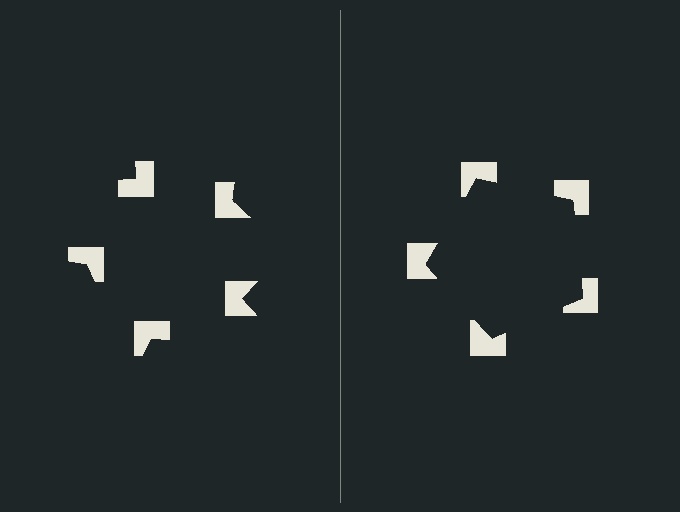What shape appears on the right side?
An illusory pentagon.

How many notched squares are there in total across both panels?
10 — 5 on each side.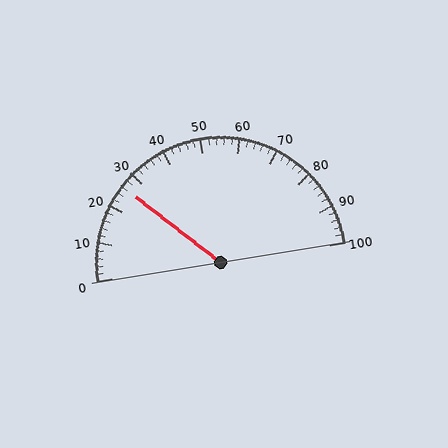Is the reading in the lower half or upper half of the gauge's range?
The reading is in the lower half of the range (0 to 100).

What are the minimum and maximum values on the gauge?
The gauge ranges from 0 to 100.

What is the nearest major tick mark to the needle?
The nearest major tick mark is 30.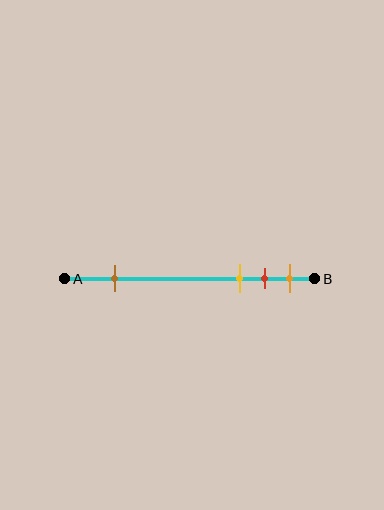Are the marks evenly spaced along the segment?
No, the marks are not evenly spaced.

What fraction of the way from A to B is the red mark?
The red mark is approximately 80% (0.8) of the way from A to B.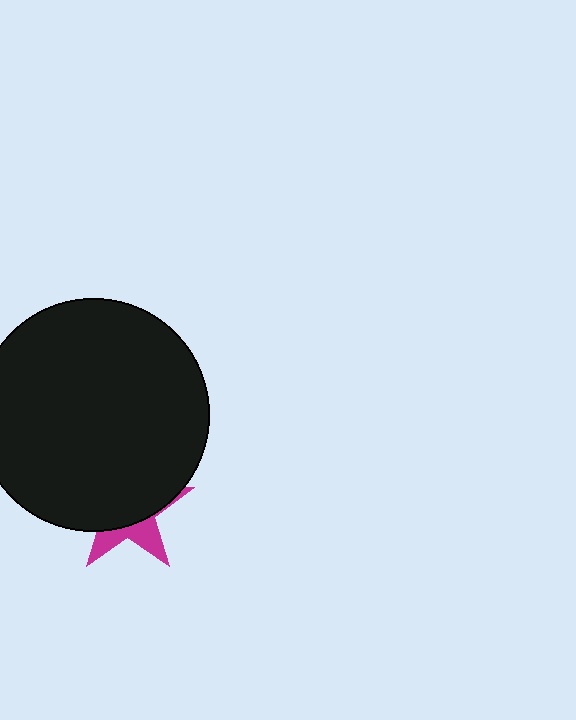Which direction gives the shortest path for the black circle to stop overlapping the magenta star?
Moving up gives the shortest separation.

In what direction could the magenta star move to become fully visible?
The magenta star could move down. That would shift it out from behind the black circle entirely.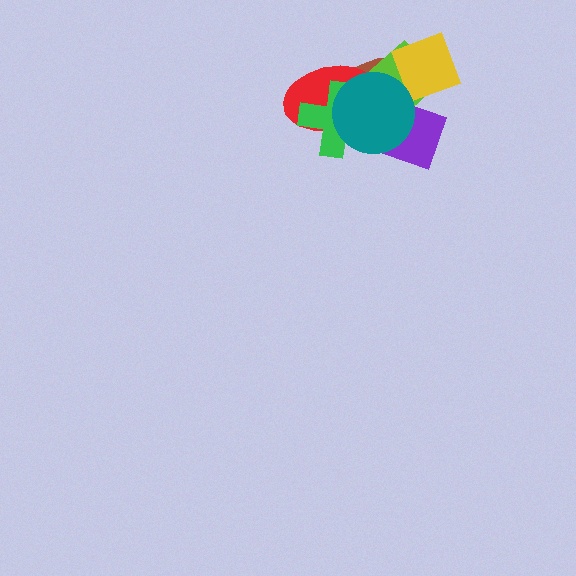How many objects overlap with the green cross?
4 objects overlap with the green cross.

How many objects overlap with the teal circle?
5 objects overlap with the teal circle.